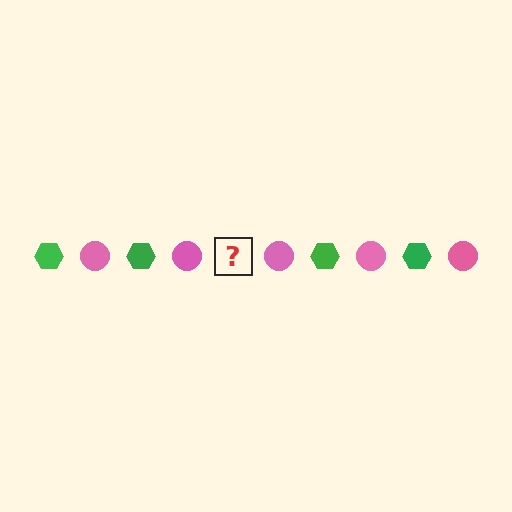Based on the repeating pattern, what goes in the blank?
The blank should be a green hexagon.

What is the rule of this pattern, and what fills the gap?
The rule is that the pattern alternates between green hexagon and pink circle. The gap should be filled with a green hexagon.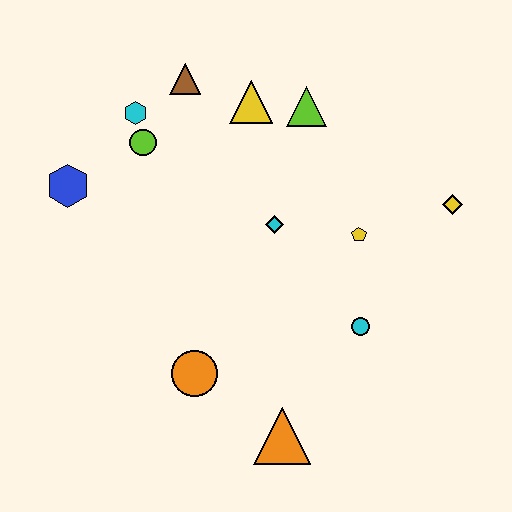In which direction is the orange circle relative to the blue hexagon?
The orange circle is below the blue hexagon.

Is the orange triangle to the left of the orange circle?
No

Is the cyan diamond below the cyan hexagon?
Yes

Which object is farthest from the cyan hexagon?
The orange triangle is farthest from the cyan hexagon.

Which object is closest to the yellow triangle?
The lime triangle is closest to the yellow triangle.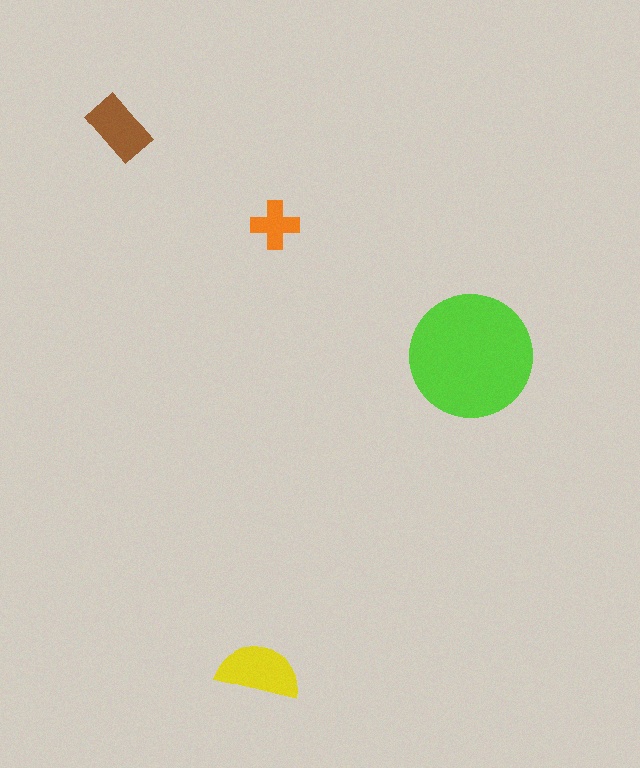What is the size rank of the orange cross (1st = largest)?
4th.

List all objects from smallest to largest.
The orange cross, the brown rectangle, the yellow semicircle, the lime circle.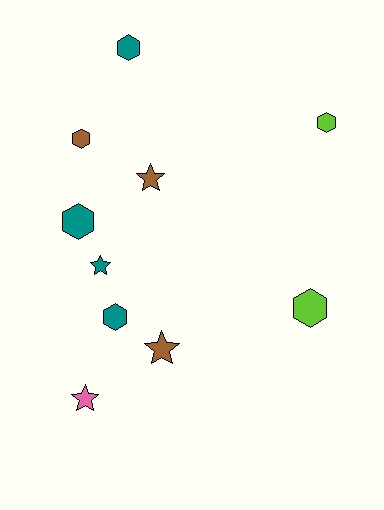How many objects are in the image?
There are 10 objects.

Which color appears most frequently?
Teal, with 4 objects.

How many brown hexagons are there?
There is 1 brown hexagon.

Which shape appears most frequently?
Hexagon, with 6 objects.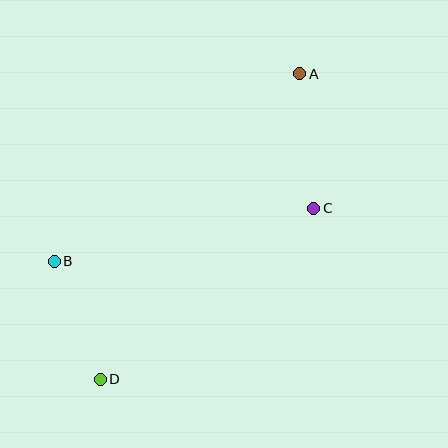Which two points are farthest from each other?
Points A and D are farthest from each other.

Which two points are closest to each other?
Points B and D are closest to each other.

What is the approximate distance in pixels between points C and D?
The distance between C and D is approximately 274 pixels.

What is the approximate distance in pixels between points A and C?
The distance between A and C is approximately 135 pixels.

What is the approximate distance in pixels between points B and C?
The distance between B and C is approximately 265 pixels.